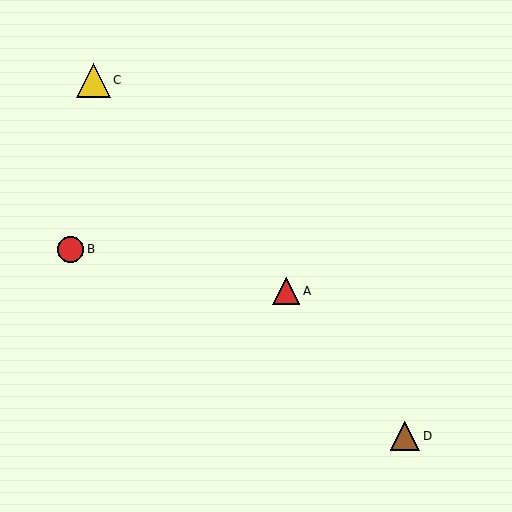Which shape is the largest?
The yellow triangle (labeled C) is the largest.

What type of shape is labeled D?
Shape D is a brown triangle.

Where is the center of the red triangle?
The center of the red triangle is at (286, 291).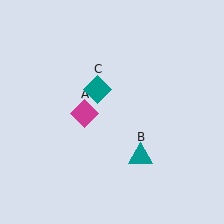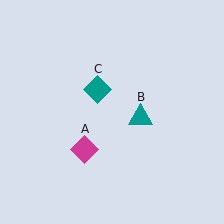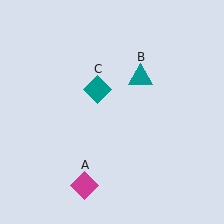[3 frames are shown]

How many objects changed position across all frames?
2 objects changed position: magenta diamond (object A), teal triangle (object B).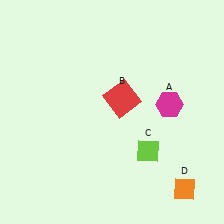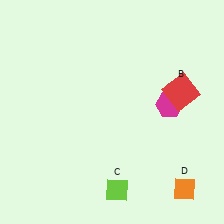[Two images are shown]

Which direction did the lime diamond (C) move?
The lime diamond (C) moved down.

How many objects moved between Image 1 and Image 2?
2 objects moved between the two images.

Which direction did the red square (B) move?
The red square (B) moved right.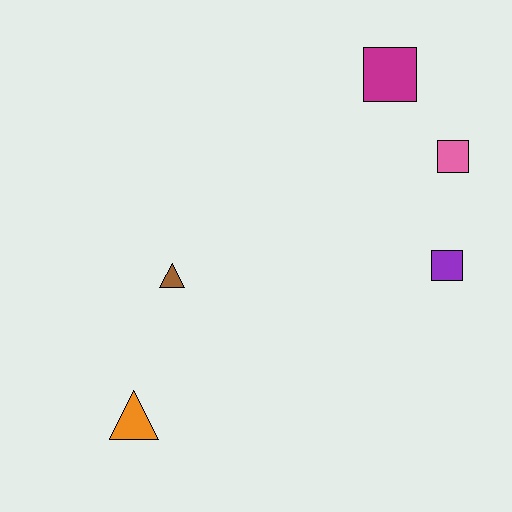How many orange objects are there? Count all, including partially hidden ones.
There is 1 orange object.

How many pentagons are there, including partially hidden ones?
There are no pentagons.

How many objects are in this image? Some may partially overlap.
There are 5 objects.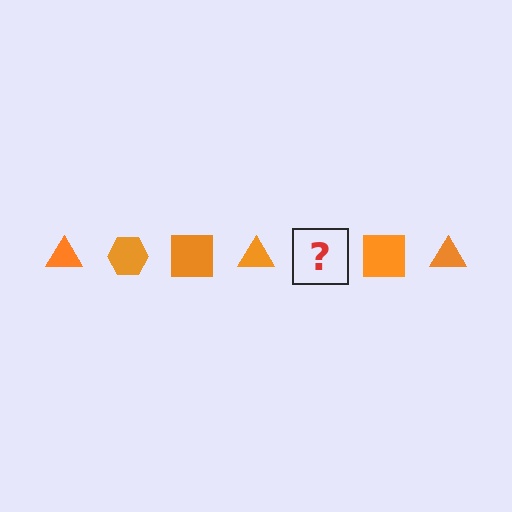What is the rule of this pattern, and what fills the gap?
The rule is that the pattern cycles through triangle, hexagon, square shapes in orange. The gap should be filled with an orange hexagon.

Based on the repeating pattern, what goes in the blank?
The blank should be an orange hexagon.